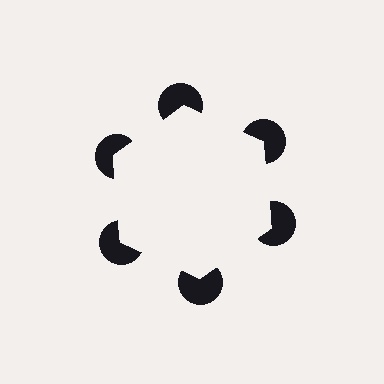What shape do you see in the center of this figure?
An illusory hexagon — its edges are inferred from the aligned wedge cuts in the pac-man discs, not physically drawn.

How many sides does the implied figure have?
6 sides.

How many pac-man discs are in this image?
There are 6 — one at each vertex of the illusory hexagon.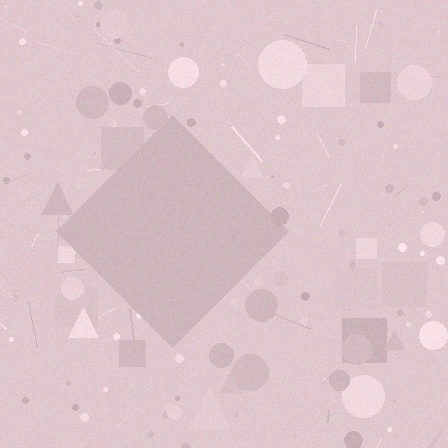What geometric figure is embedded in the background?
A diamond is embedded in the background.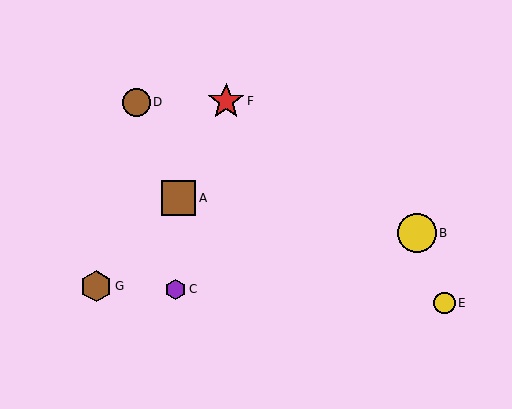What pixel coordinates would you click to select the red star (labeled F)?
Click at (226, 101) to select the red star F.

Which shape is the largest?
The yellow circle (labeled B) is the largest.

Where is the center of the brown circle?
The center of the brown circle is at (136, 102).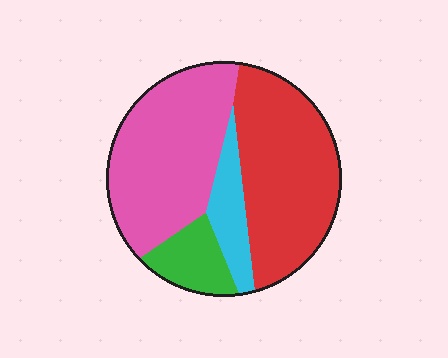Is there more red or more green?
Red.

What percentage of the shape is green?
Green covers 11% of the shape.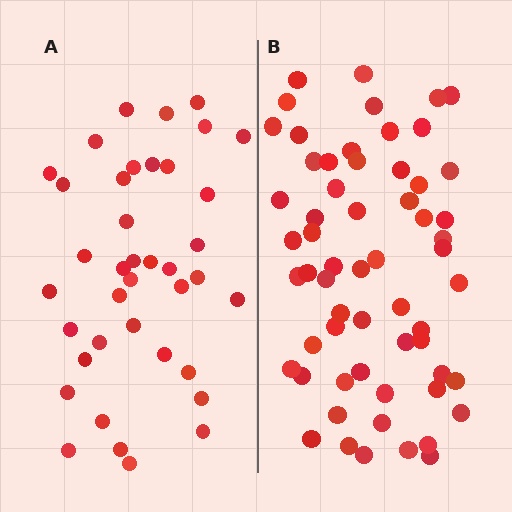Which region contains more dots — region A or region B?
Region B (the right region) has more dots.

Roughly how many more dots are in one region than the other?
Region B has approximately 20 more dots than region A.